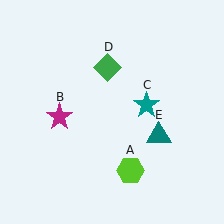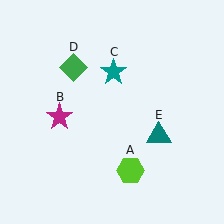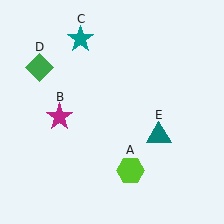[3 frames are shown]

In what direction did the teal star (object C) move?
The teal star (object C) moved up and to the left.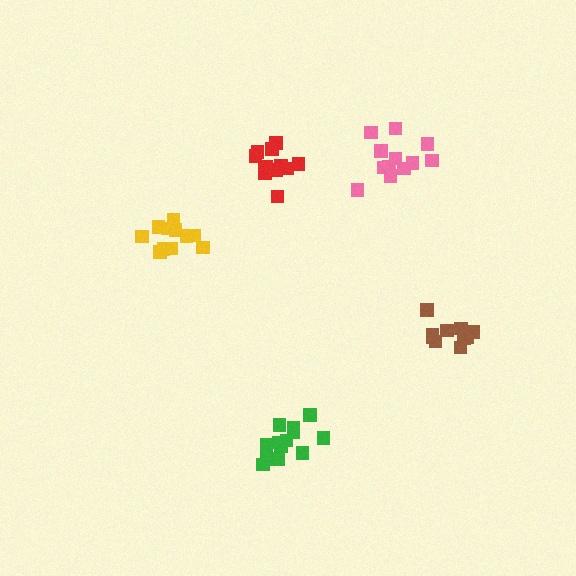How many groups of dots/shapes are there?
There are 5 groups.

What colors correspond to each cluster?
The clusters are colored: pink, brown, yellow, green, red.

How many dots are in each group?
Group 1: 12 dots, Group 2: 11 dots, Group 3: 11 dots, Group 4: 13 dots, Group 5: 13 dots (60 total).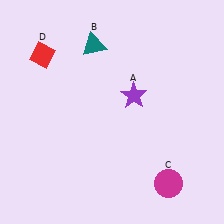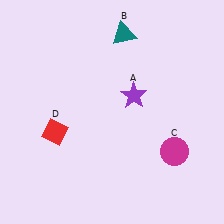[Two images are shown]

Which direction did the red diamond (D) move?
The red diamond (D) moved down.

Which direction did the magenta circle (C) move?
The magenta circle (C) moved up.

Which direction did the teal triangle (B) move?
The teal triangle (B) moved right.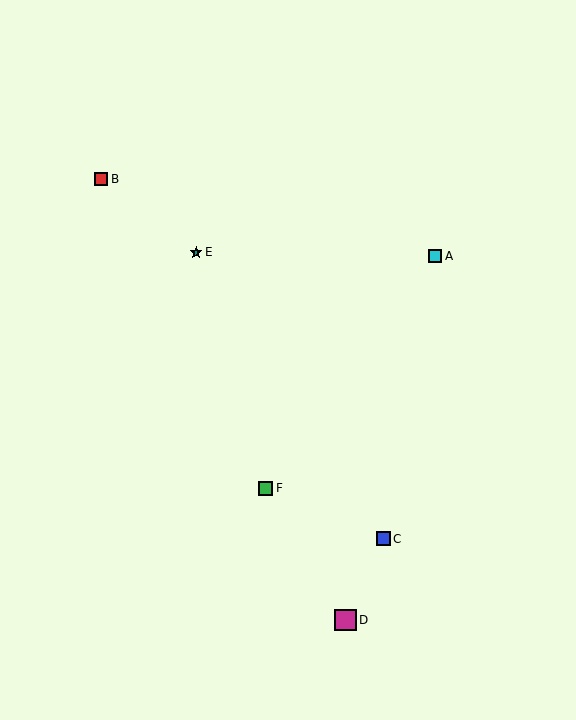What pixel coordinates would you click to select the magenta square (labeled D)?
Click at (345, 620) to select the magenta square D.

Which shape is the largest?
The magenta square (labeled D) is the largest.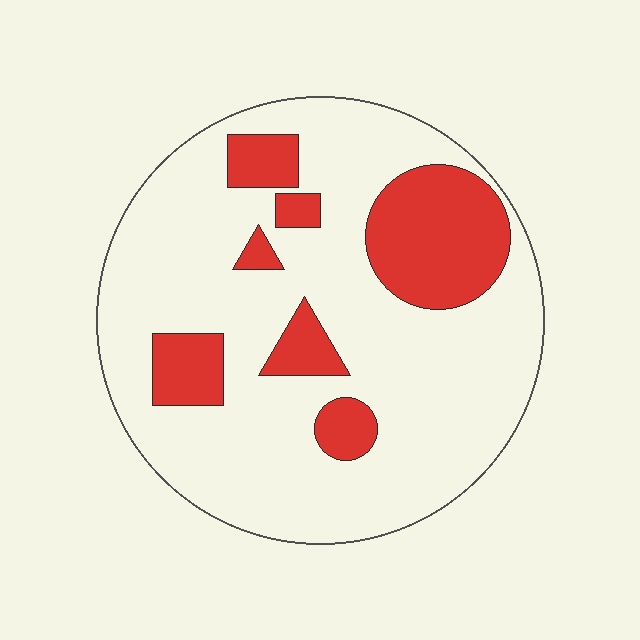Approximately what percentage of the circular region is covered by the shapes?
Approximately 25%.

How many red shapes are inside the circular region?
7.